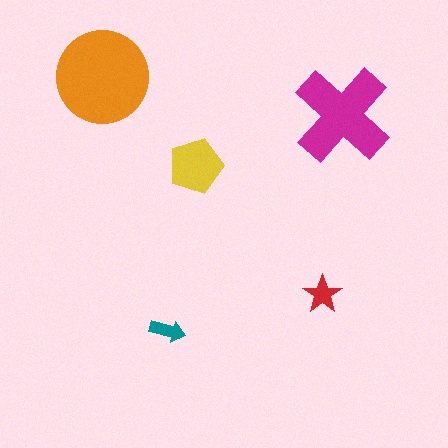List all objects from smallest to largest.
The teal arrow, the red star, the yellow pentagon, the magenta cross, the orange circle.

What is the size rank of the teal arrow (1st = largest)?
5th.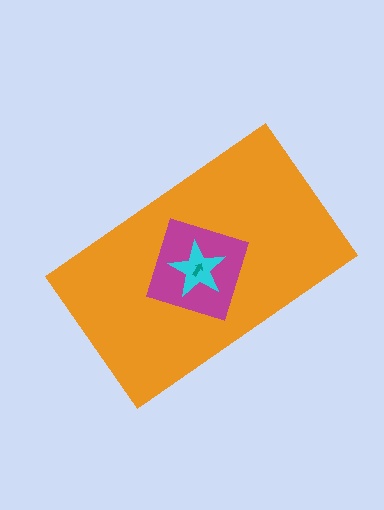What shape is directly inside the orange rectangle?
The magenta diamond.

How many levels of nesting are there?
4.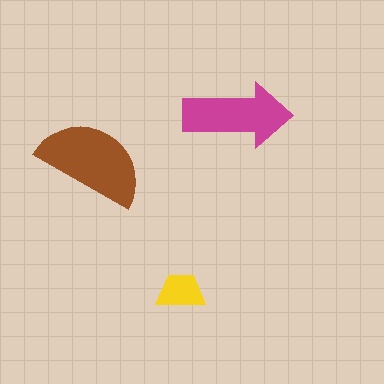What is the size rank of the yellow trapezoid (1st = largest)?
3rd.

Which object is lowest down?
The yellow trapezoid is bottommost.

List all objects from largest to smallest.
The brown semicircle, the magenta arrow, the yellow trapezoid.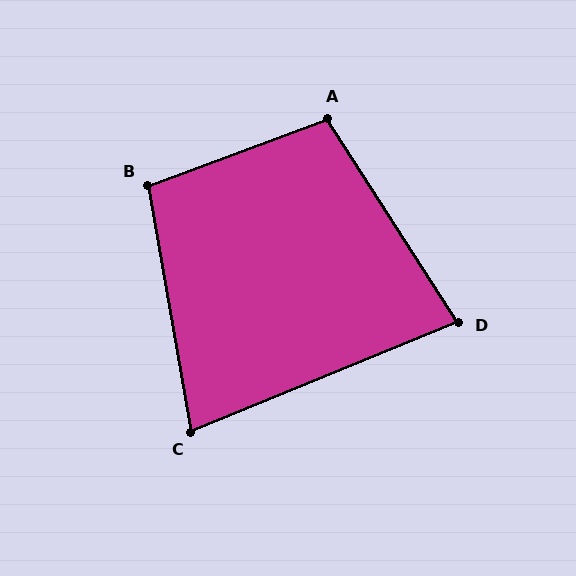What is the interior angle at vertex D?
Approximately 79 degrees (acute).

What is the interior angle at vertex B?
Approximately 101 degrees (obtuse).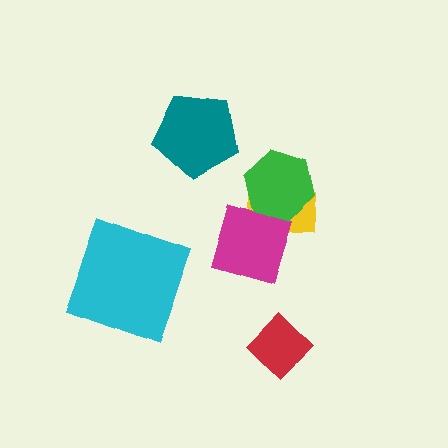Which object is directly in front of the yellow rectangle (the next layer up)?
The magenta diamond is directly in front of the yellow rectangle.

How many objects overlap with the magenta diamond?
2 objects overlap with the magenta diamond.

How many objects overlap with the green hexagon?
2 objects overlap with the green hexagon.